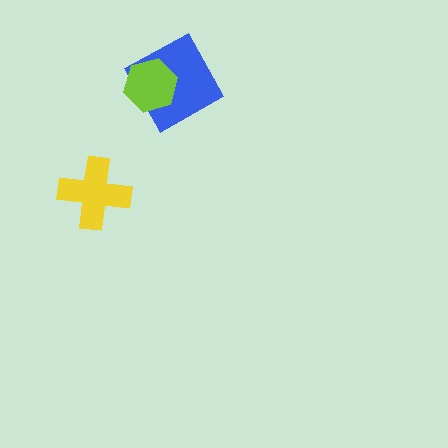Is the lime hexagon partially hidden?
No, no other shape covers it.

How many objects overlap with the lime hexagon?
1 object overlaps with the lime hexagon.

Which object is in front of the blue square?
The lime hexagon is in front of the blue square.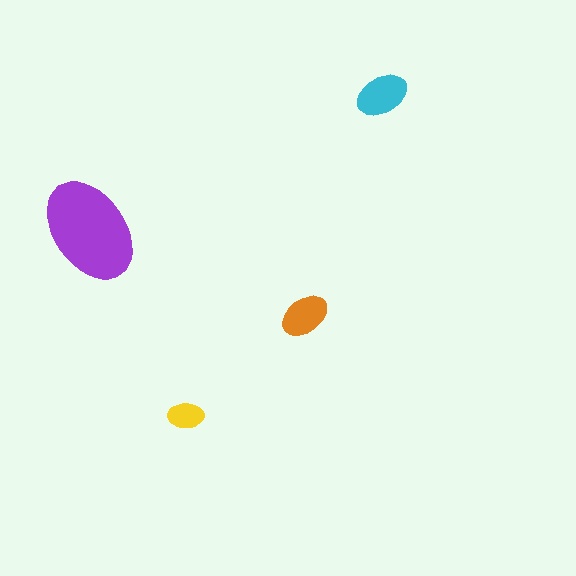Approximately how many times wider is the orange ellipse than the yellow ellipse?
About 1.5 times wider.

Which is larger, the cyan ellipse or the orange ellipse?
The cyan one.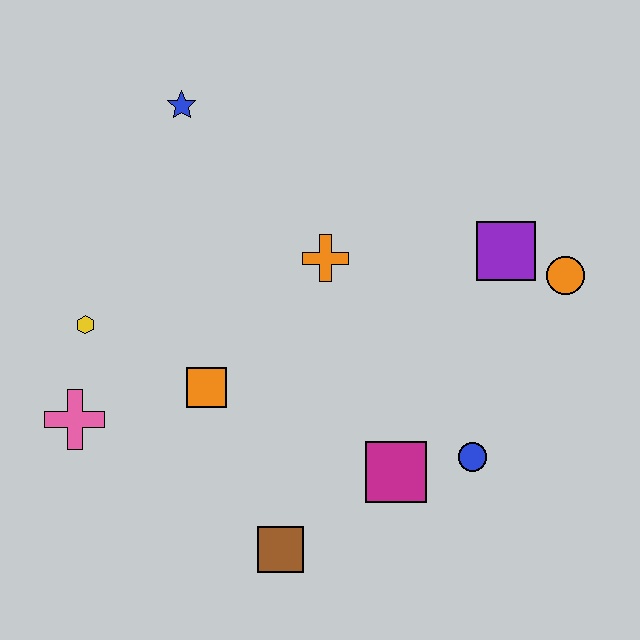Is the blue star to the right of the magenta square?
No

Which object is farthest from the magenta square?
The blue star is farthest from the magenta square.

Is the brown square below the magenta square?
Yes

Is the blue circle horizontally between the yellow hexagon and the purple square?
Yes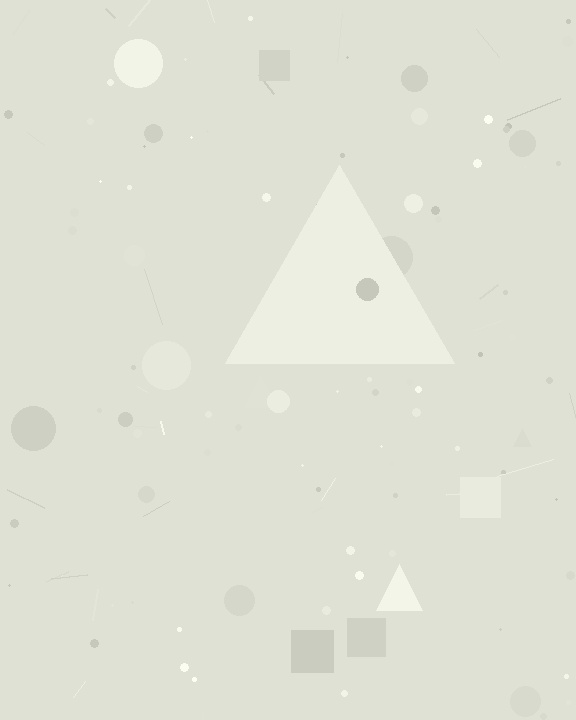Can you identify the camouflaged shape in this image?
The camouflaged shape is a triangle.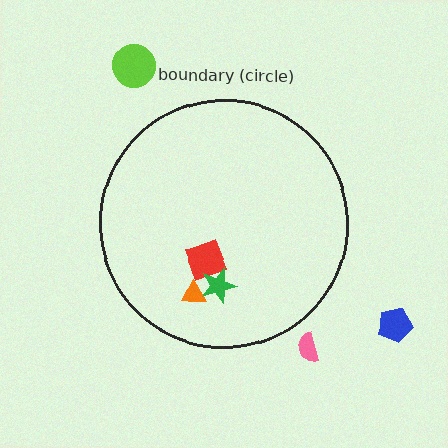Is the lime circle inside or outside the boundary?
Outside.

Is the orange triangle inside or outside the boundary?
Inside.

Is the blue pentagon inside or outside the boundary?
Outside.